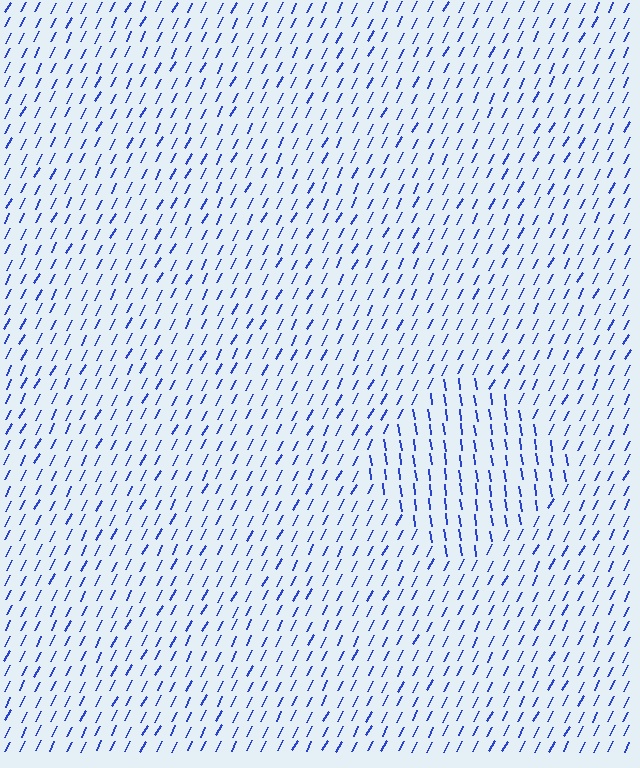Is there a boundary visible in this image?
Yes, there is a texture boundary formed by a change in line orientation.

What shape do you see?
I see a diamond.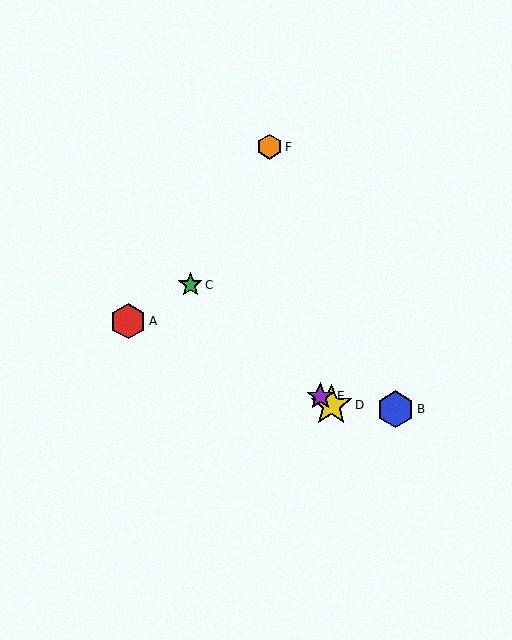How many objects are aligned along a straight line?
3 objects (C, D, E) are aligned along a straight line.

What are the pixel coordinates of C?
Object C is at (190, 285).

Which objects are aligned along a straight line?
Objects C, D, E are aligned along a straight line.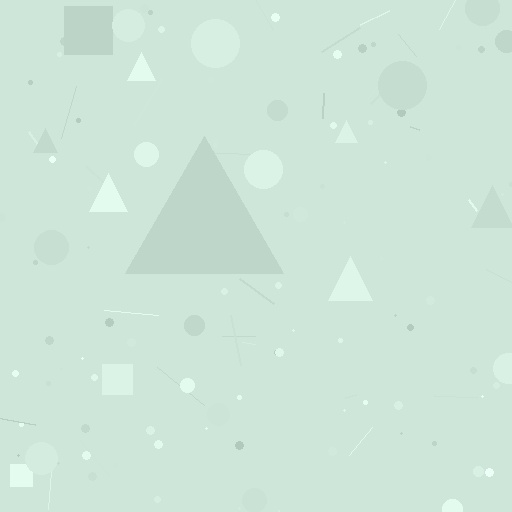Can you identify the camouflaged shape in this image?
The camouflaged shape is a triangle.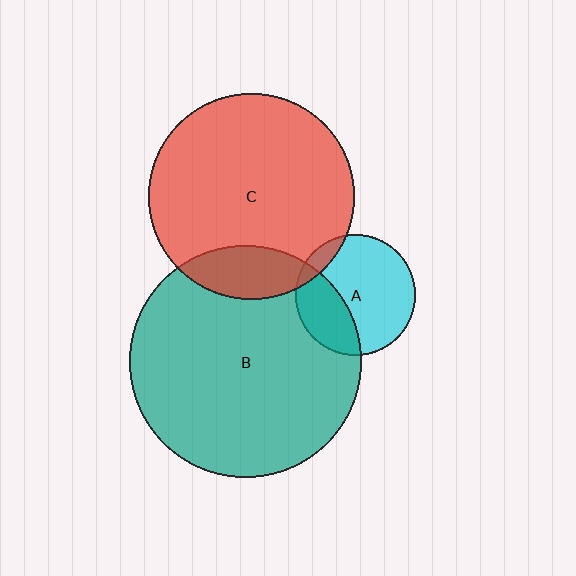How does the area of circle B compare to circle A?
Approximately 3.7 times.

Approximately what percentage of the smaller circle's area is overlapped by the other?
Approximately 15%.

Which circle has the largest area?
Circle B (teal).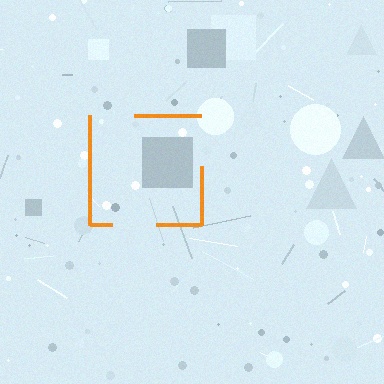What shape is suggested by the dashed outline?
The dashed outline suggests a square.